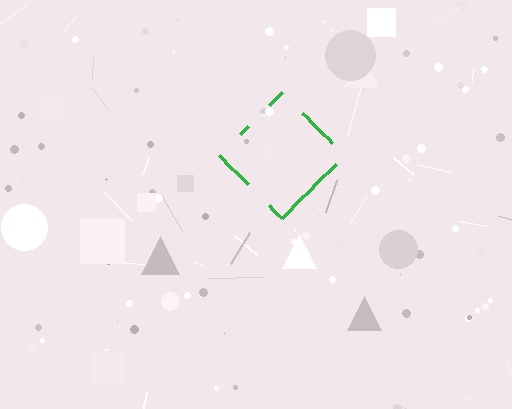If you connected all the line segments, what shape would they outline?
They would outline a diamond.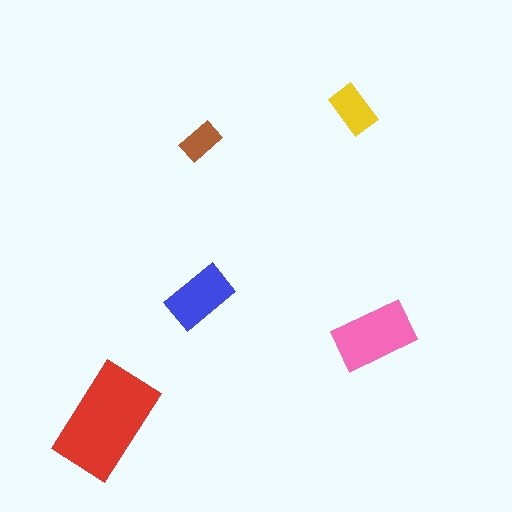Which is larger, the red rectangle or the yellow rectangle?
The red one.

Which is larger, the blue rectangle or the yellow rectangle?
The blue one.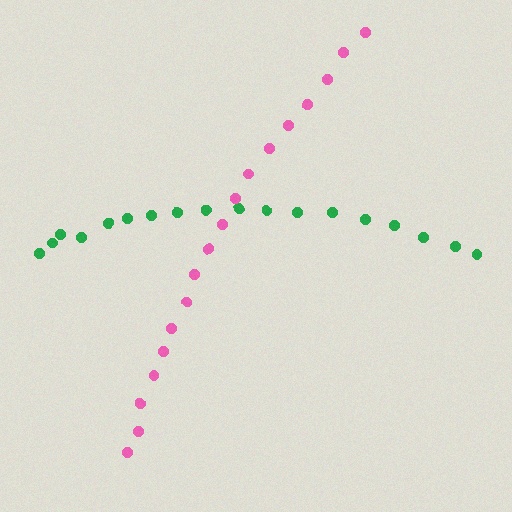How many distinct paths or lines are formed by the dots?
There are 2 distinct paths.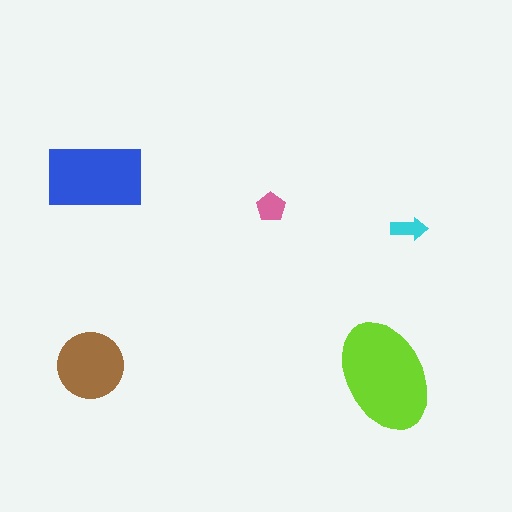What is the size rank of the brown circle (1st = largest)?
3rd.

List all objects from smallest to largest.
The cyan arrow, the pink pentagon, the brown circle, the blue rectangle, the lime ellipse.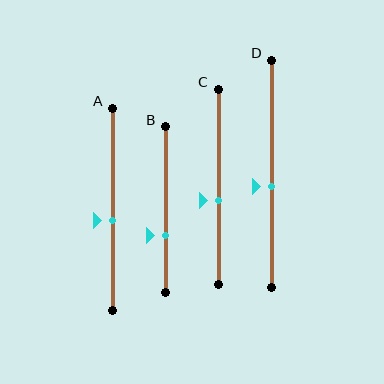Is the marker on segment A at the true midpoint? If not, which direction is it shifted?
No, the marker on segment A is shifted downward by about 5% of the segment length.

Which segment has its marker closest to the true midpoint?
Segment A has its marker closest to the true midpoint.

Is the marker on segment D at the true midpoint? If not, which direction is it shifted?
No, the marker on segment D is shifted downward by about 6% of the segment length.